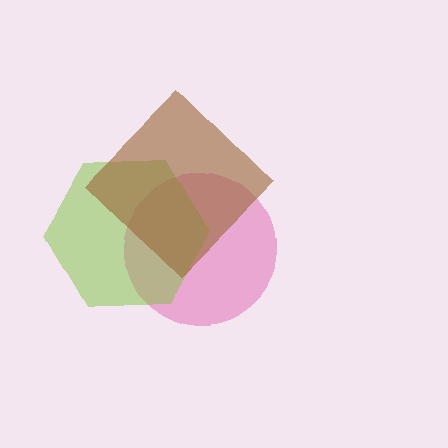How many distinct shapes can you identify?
There are 3 distinct shapes: a pink circle, a lime hexagon, a brown diamond.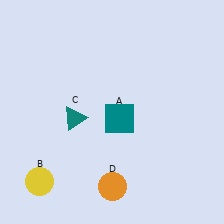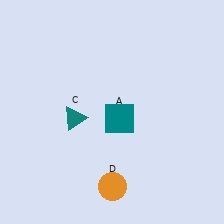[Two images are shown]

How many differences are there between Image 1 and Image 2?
There is 1 difference between the two images.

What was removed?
The yellow circle (B) was removed in Image 2.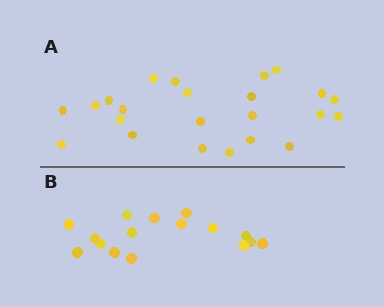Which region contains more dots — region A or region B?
Region A (the top region) has more dots.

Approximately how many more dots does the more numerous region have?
Region A has roughly 8 or so more dots than region B.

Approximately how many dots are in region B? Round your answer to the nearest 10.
About 20 dots. (The exact count is 16, which rounds to 20.)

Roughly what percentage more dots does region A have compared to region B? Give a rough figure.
About 45% more.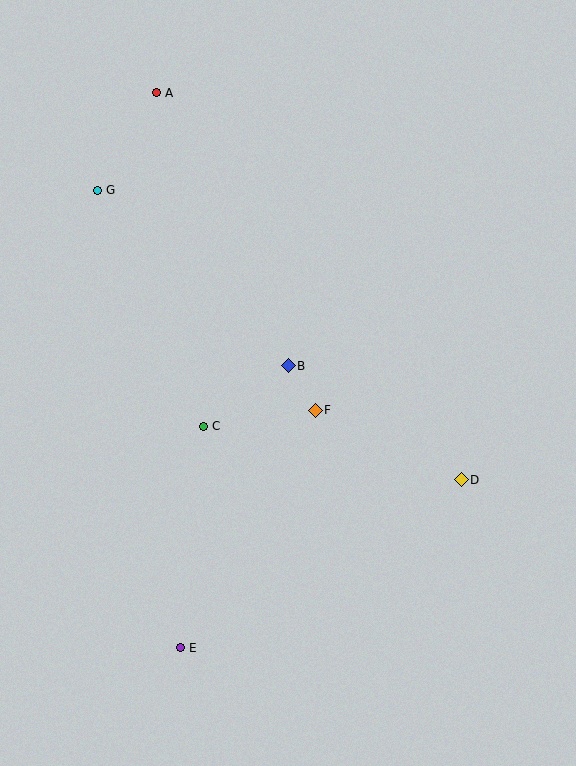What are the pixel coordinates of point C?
Point C is at (203, 426).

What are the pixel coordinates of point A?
Point A is at (156, 93).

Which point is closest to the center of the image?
Point B at (288, 366) is closest to the center.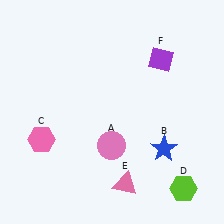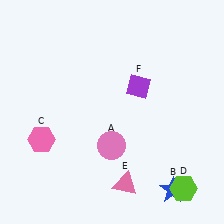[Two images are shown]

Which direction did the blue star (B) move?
The blue star (B) moved down.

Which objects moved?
The objects that moved are: the blue star (B), the purple diamond (F).